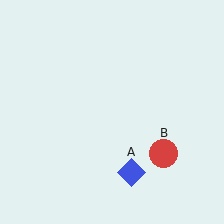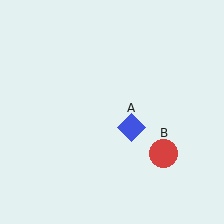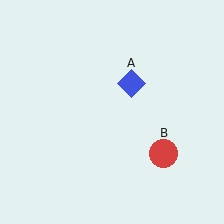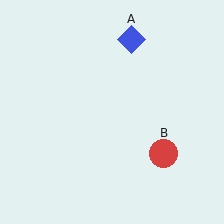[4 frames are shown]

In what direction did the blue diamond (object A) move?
The blue diamond (object A) moved up.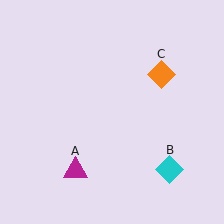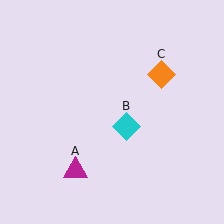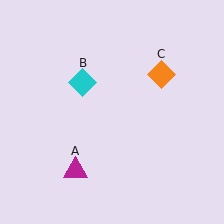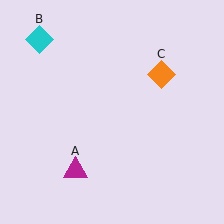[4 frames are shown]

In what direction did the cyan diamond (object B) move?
The cyan diamond (object B) moved up and to the left.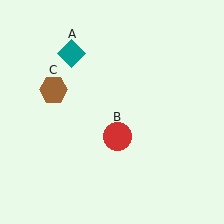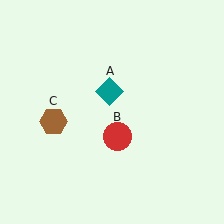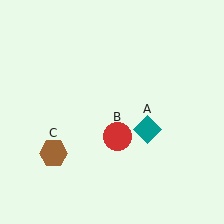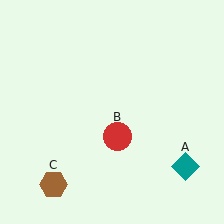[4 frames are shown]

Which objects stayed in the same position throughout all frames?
Red circle (object B) remained stationary.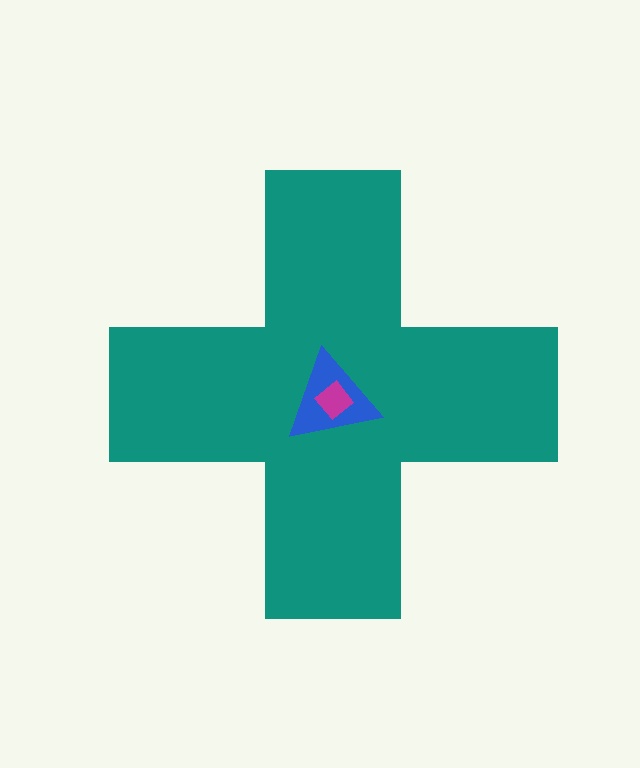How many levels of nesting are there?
3.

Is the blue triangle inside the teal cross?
Yes.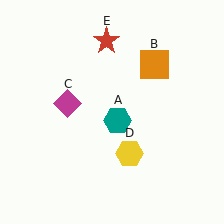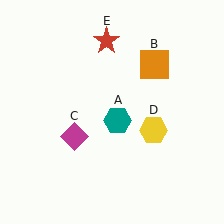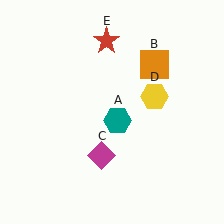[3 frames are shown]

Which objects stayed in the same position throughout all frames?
Teal hexagon (object A) and orange square (object B) and red star (object E) remained stationary.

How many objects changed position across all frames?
2 objects changed position: magenta diamond (object C), yellow hexagon (object D).